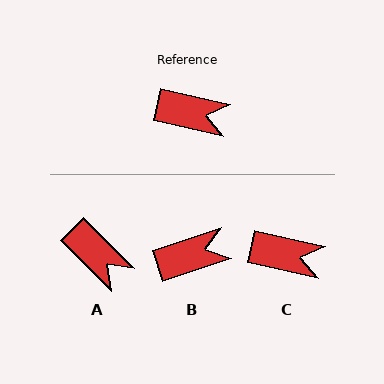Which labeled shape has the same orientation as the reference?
C.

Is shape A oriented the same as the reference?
No, it is off by about 33 degrees.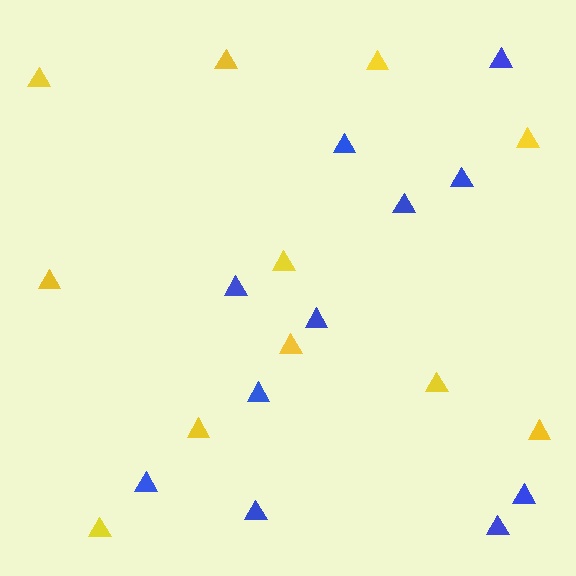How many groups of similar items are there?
There are 2 groups: one group of yellow triangles (11) and one group of blue triangles (11).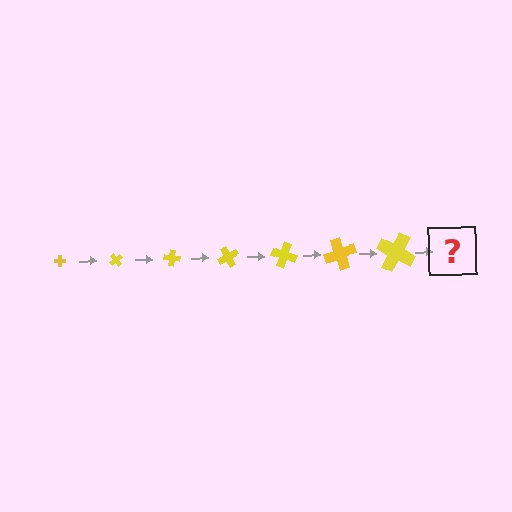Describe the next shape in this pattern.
It should be a cross, larger than the previous one and rotated 350 degrees from the start.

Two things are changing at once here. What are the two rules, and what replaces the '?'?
The two rules are that the cross grows larger each step and it rotates 50 degrees each step. The '?' should be a cross, larger than the previous one and rotated 350 degrees from the start.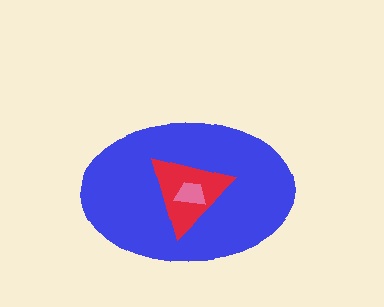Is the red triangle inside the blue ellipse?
Yes.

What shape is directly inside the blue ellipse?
The red triangle.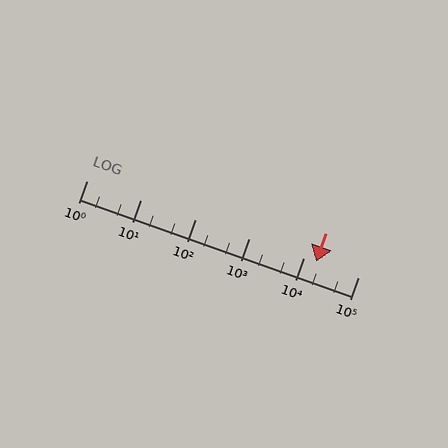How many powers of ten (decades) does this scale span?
The scale spans 5 decades, from 1 to 100000.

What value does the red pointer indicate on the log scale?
The pointer indicates approximately 17000.